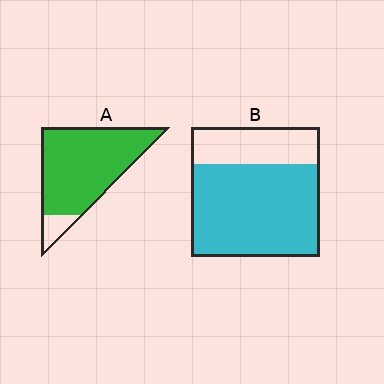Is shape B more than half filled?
Yes.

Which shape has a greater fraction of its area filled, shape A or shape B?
Shape A.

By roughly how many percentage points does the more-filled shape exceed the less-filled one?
By roughly 20 percentage points (A over B).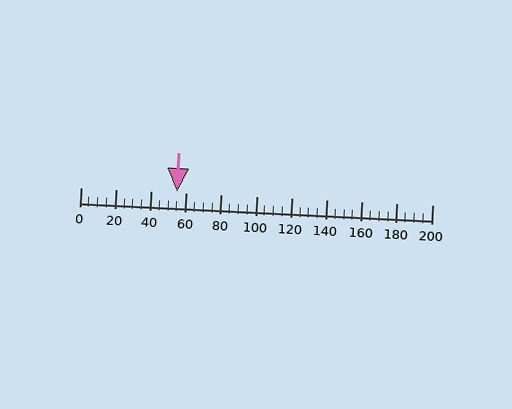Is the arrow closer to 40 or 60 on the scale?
The arrow is closer to 60.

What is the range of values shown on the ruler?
The ruler shows values from 0 to 200.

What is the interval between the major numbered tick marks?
The major tick marks are spaced 20 units apart.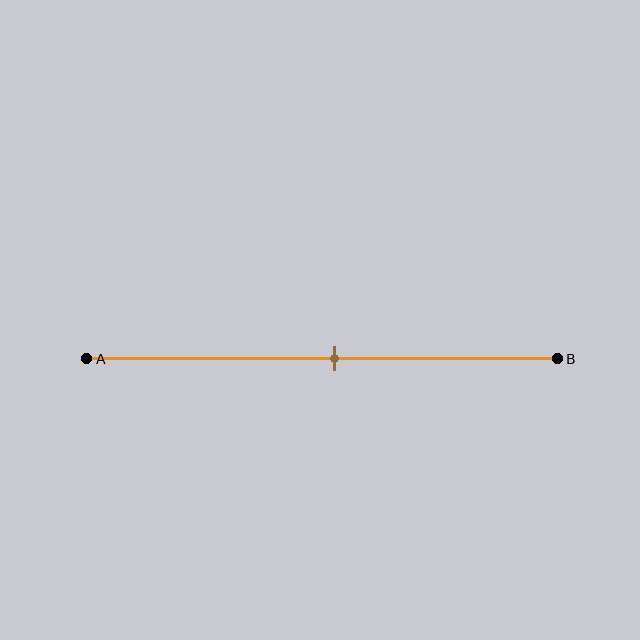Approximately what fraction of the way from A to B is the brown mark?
The brown mark is approximately 55% of the way from A to B.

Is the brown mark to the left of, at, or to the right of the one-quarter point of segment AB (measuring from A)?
The brown mark is to the right of the one-quarter point of segment AB.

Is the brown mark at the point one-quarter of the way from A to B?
No, the mark is at about 55% from A, not at the 25% one-quarter point.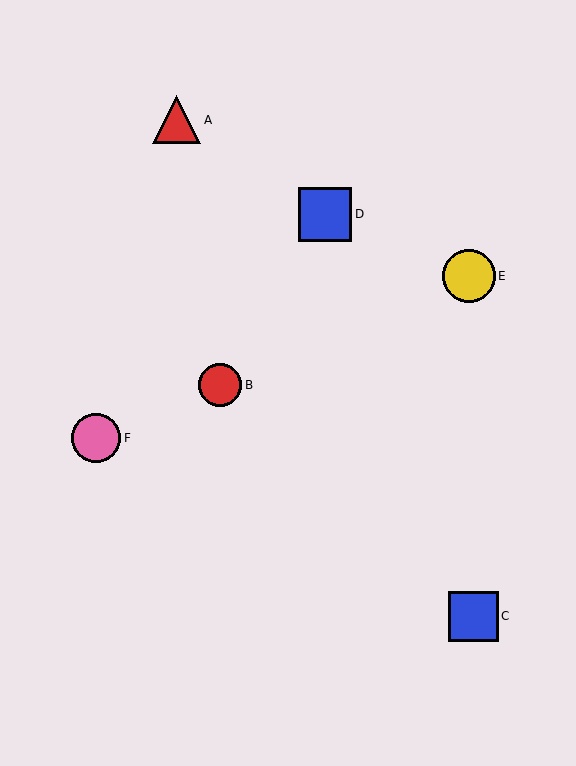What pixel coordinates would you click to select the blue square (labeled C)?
Click at (473, 616) to select the blue square C.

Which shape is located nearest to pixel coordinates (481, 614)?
The blue square (labeled C) at (473, 616) is nearest to that location.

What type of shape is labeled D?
Shape D is a blue square.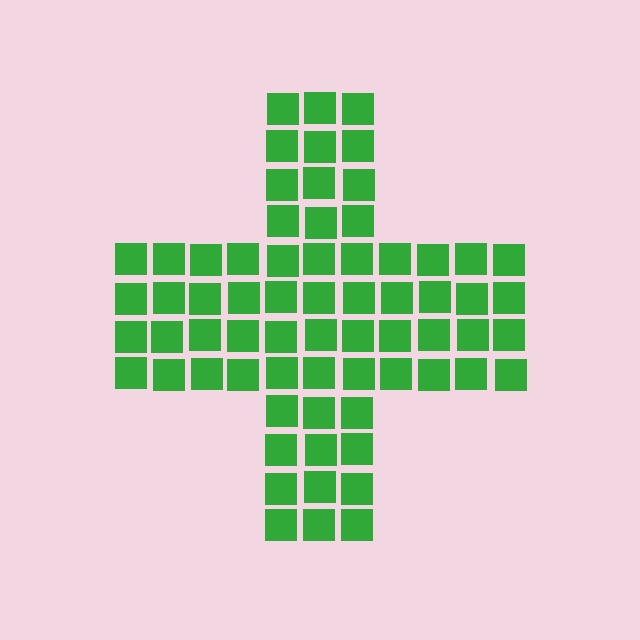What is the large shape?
The large shape is a cross.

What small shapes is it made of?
It is made of small squares.